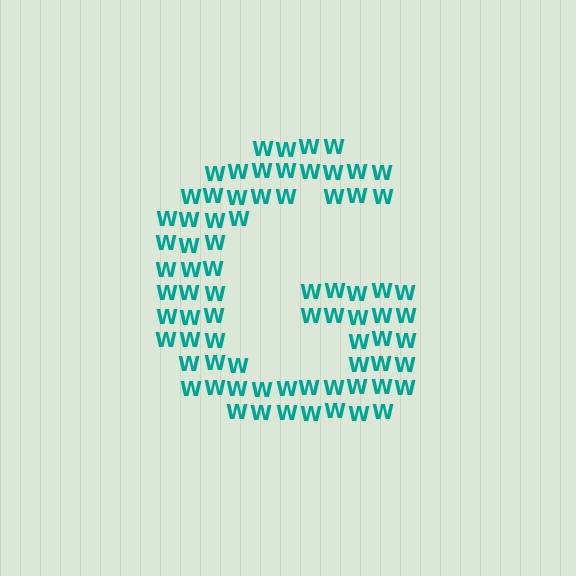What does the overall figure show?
The overall figure shows the letter G.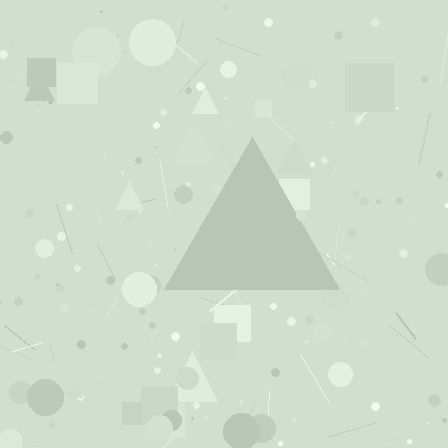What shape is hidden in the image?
A triangle is hidden in the image.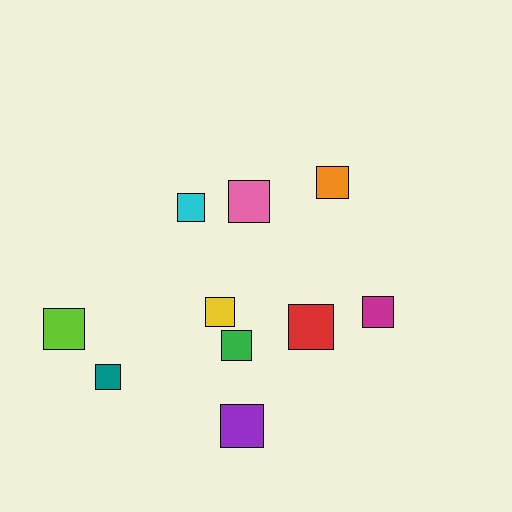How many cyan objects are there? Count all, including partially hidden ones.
There is 1 cyan object.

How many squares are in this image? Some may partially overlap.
There are 10 squares.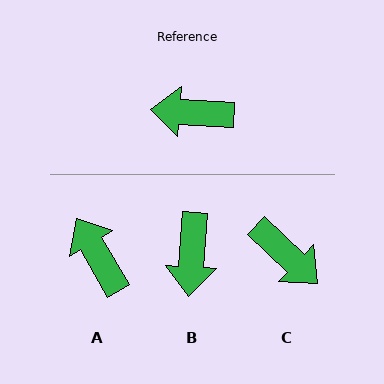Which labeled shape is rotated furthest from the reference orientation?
C, about 140 degrees away.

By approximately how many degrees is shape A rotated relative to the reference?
Approximately 56 degrees clockwise.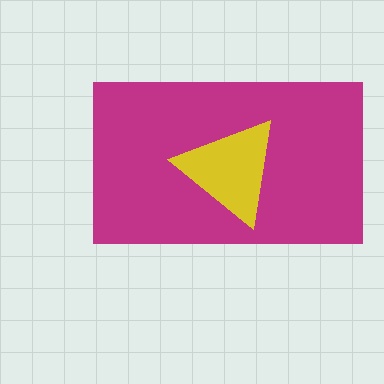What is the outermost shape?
The magenta rectangle.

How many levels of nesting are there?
2.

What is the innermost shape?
The yellow triangle.